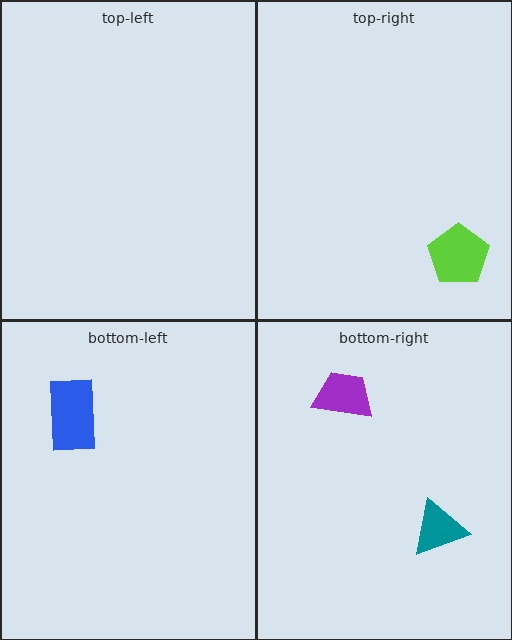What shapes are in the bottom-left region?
The blue rectangle.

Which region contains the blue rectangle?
The bottom-left region.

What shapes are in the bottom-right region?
The purple trapezoid, the teal triangle.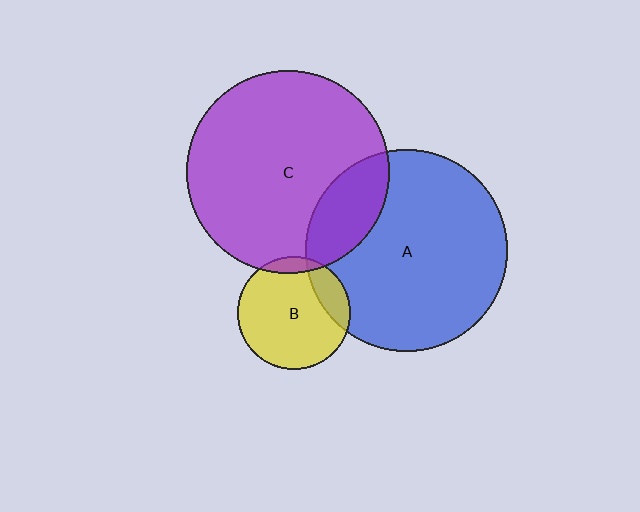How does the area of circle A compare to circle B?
Approximately 3.2 times.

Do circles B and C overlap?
Yes.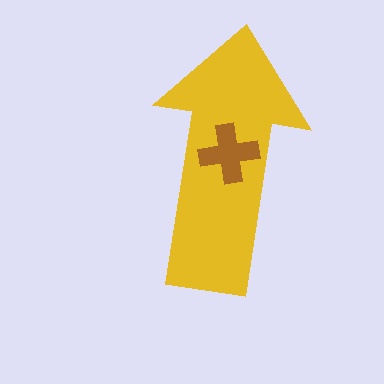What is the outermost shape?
The yellow arrow.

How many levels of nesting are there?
2.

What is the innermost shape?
The brown cross.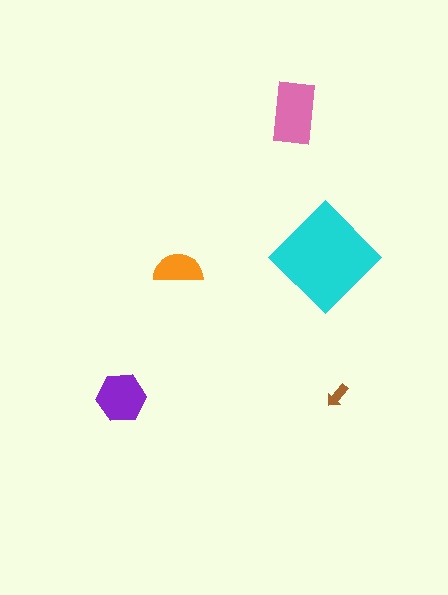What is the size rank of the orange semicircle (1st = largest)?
4th.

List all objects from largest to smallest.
The cyan diamond, the pink rectangle, the purple hexagon, the orange semicircle, the brown arrow.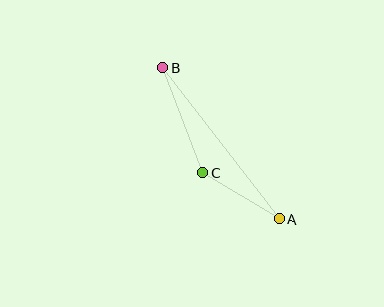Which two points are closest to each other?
Points A and C are closest to each other.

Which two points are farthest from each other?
Points A and B are farthest from each other.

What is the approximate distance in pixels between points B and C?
The distance between B and C is approximately 112 pixels.